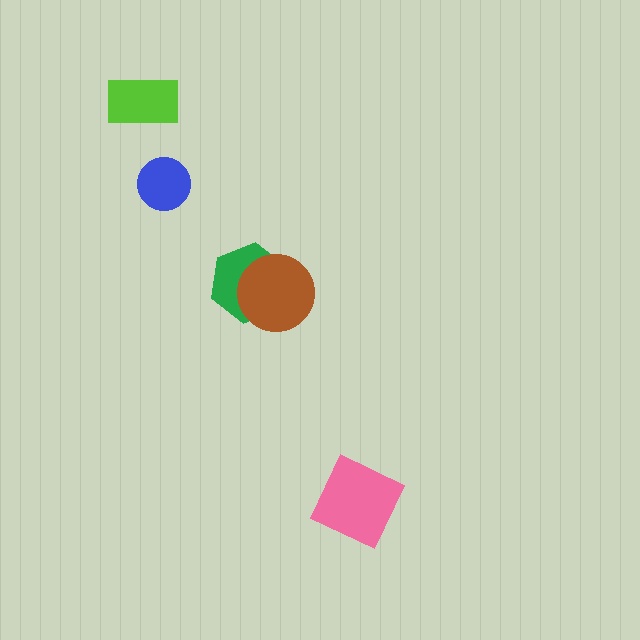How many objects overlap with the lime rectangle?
0 objects overlap with the lime rectangle.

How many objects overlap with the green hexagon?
1 object overlaps with the green hexagon.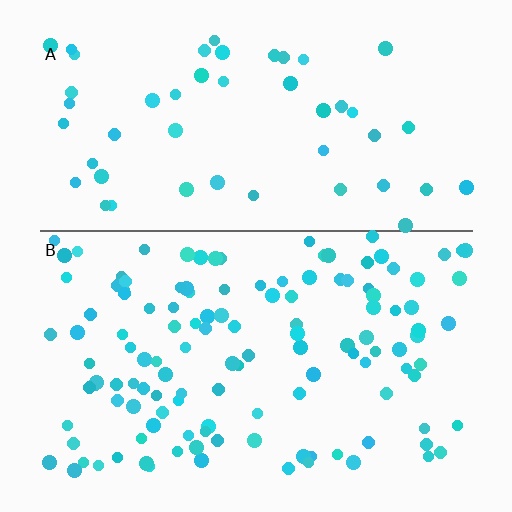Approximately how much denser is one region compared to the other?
Approximately 2.5× — region B over region A.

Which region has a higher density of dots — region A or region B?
B (the bottom).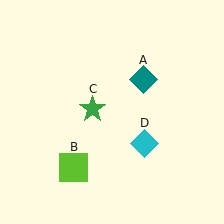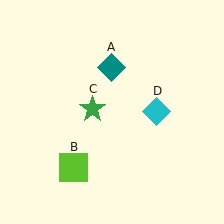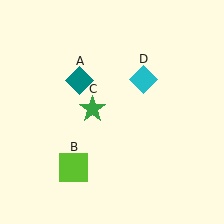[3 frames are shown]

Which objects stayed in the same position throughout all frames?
Lime square (object B) and green star (object C) remained stationary.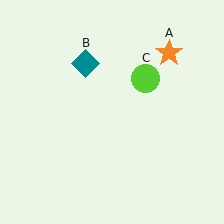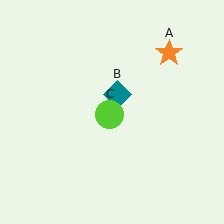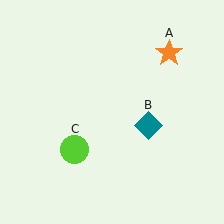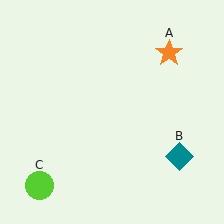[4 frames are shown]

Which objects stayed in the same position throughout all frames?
Orange star (object A) remained stationary.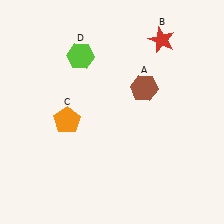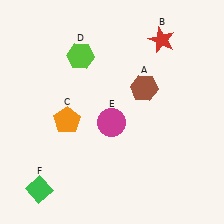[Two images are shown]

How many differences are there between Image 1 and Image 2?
There are 2 differences between the two images.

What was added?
A magenta circle (E), a green diamond (F) were added in Image 2.